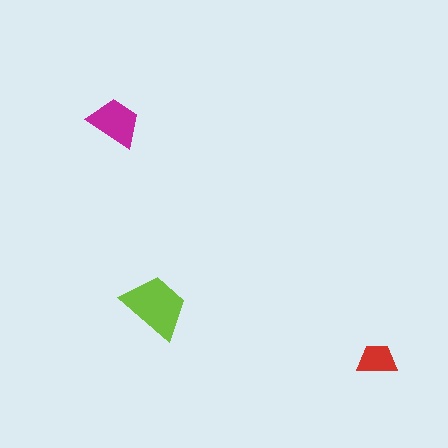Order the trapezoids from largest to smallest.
the lime one, the magenta one, the red one.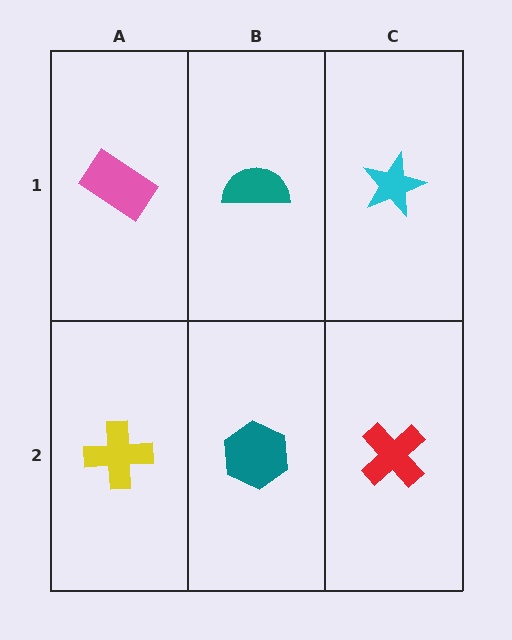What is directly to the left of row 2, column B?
A yellow cross.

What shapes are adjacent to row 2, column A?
A pink rectangle (row 1, column A), a teal hexagon (row 2, column B).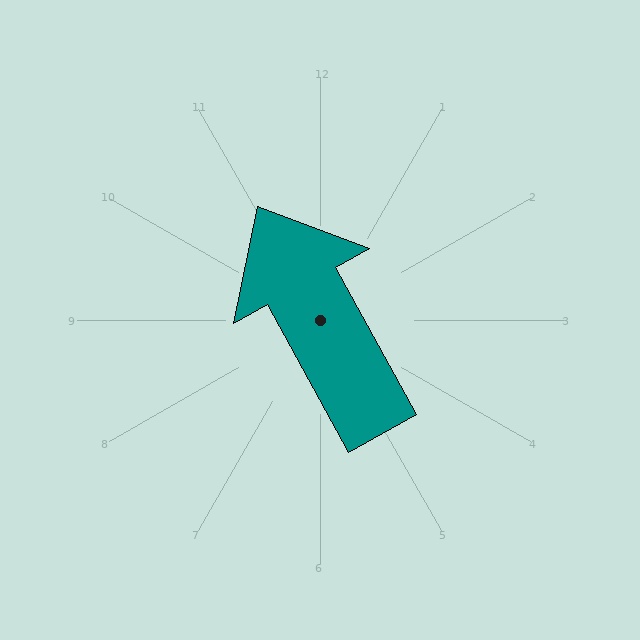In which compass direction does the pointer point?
Northwest.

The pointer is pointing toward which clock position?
Roughly 11 o'clock.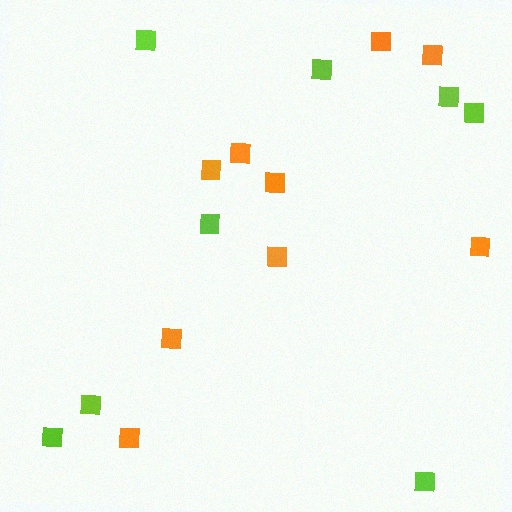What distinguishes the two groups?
There are 2 groups: one group of orange squares (9) and one group of lime squares (8).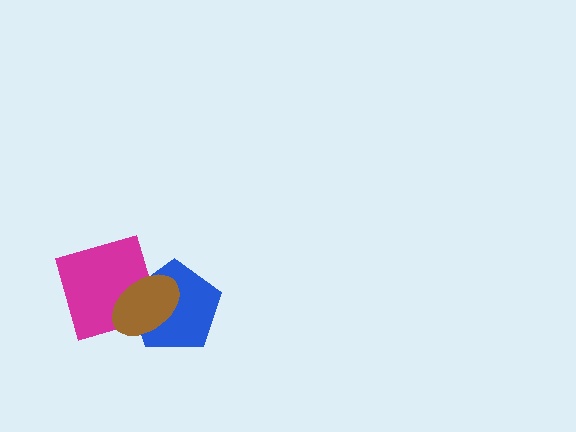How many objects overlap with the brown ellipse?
2 objects overlap with the brown ellipse.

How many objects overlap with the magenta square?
2 objects overlap with the magenta square.